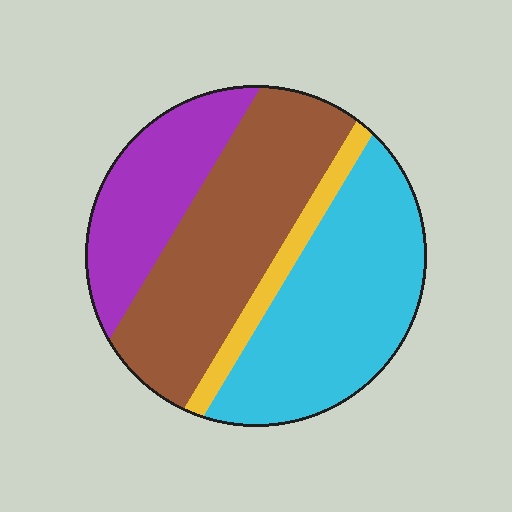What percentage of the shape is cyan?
Cyan takes up between a third and a half of the shape.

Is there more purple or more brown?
Brown.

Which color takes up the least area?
Yellow, at roughly 10%.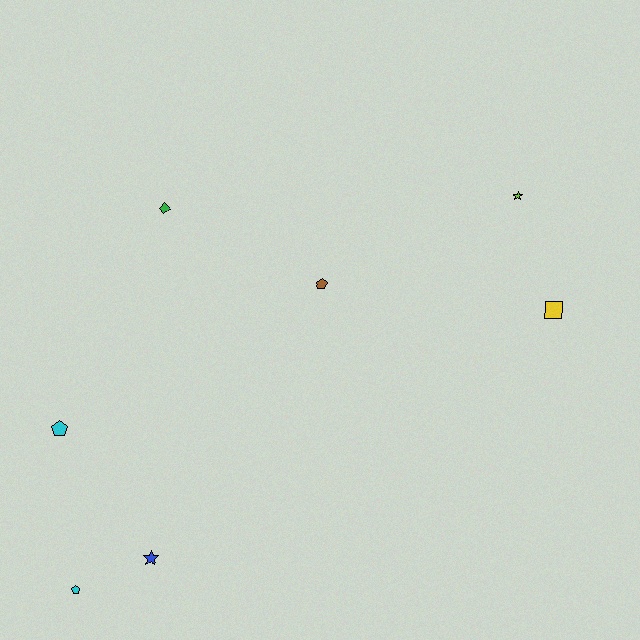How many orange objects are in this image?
There are no orange objects.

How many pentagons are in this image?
There are 3 pentagons.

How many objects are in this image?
There are 7 objects.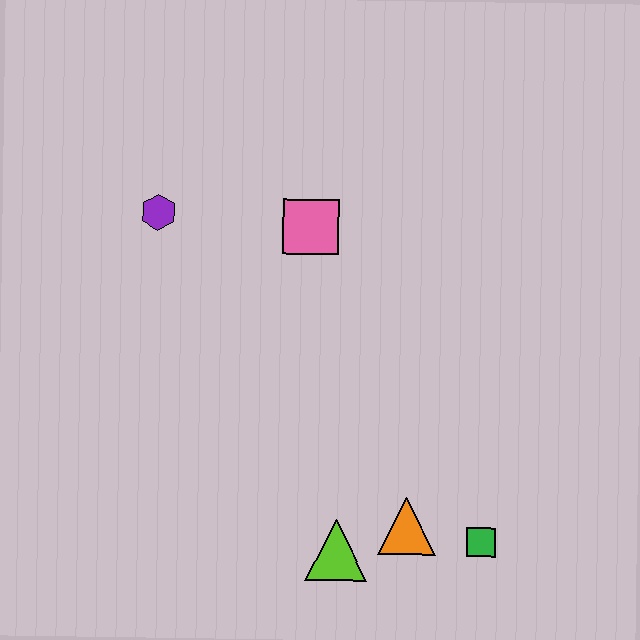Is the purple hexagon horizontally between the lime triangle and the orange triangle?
No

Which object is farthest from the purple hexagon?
The green square is farthest from the purple hexagon.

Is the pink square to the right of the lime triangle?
No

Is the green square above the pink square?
No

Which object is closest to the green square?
The orange triangle is closest to the green square.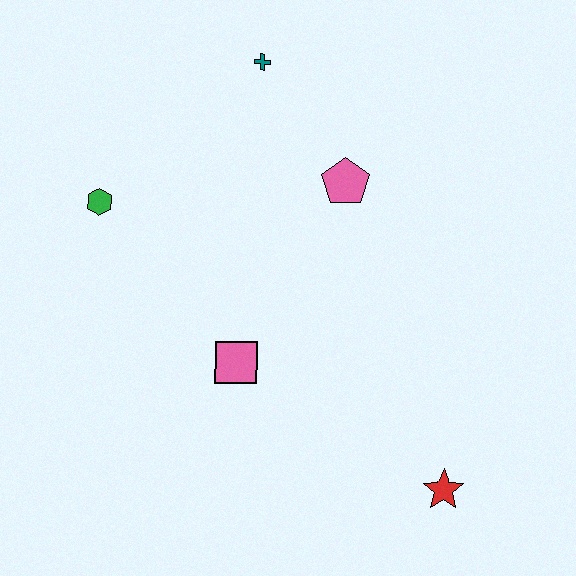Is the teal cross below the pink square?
No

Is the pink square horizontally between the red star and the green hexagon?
Yes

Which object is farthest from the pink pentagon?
The red star is farthest from the pink pentagon.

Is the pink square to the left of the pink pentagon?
Yes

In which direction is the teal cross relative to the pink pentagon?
The teal cross is above the pink pentagon.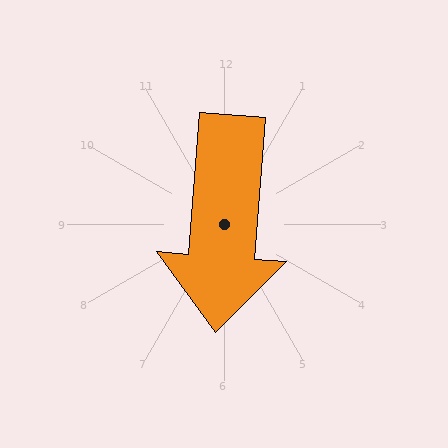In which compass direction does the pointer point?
South.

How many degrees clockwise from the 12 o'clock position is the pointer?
Approximately 185 degrees.